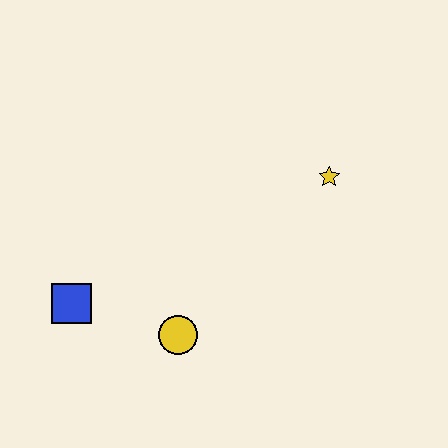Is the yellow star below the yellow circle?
No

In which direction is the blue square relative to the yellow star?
The blue square is to the left of the yellow star.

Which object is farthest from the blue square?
The yellow star is farthest from the blue square.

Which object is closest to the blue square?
The yellow circle is closest to the blue square.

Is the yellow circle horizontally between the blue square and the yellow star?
Yes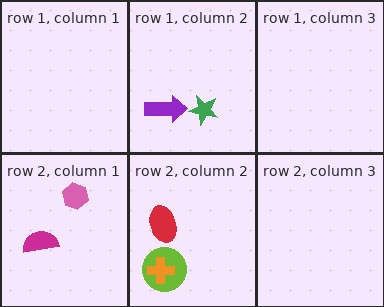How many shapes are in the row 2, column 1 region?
2.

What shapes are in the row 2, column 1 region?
The pink hexagon, the magenta semicircle.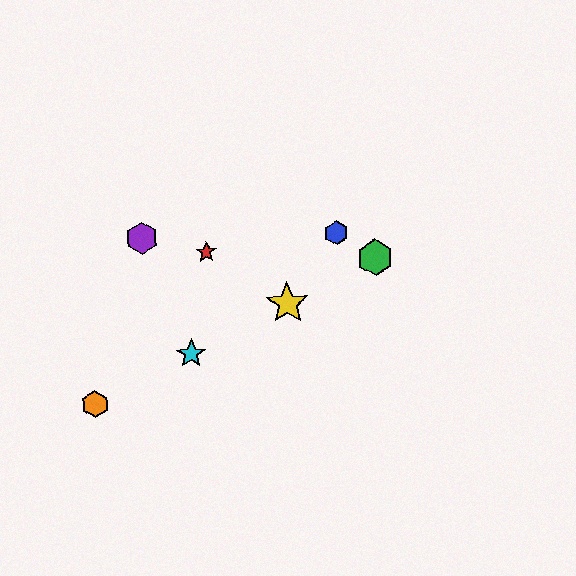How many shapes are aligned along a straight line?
4 shapes (the green hexagon, the yellow star, the orange hexagon, the cyan star) are aligned along a straight line.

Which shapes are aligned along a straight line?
The green hexagon, the yellow star, the orange hexagon, the cyan star are aligned along a straight line.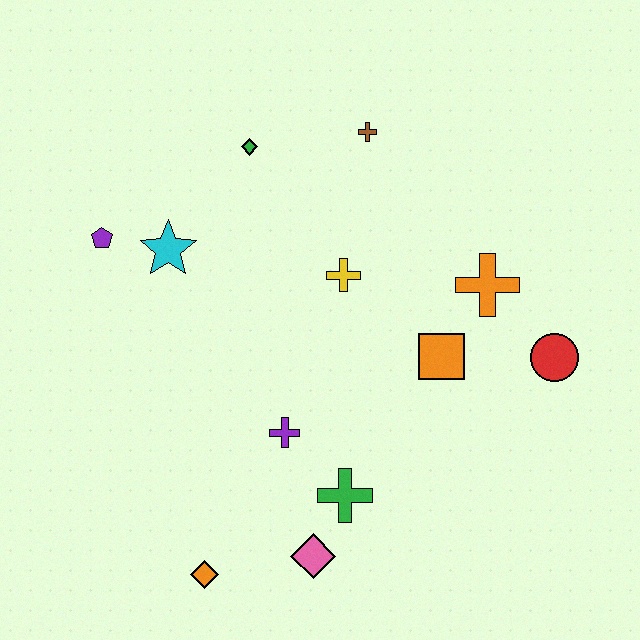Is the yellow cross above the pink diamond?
Yes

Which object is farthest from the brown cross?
The orange diamond is farthest from the brown cross.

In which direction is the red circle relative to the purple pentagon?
The red circle is to the right of the purple pentagon.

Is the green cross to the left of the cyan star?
No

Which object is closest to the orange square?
The orange cross is closest to the orange square.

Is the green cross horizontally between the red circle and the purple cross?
Yes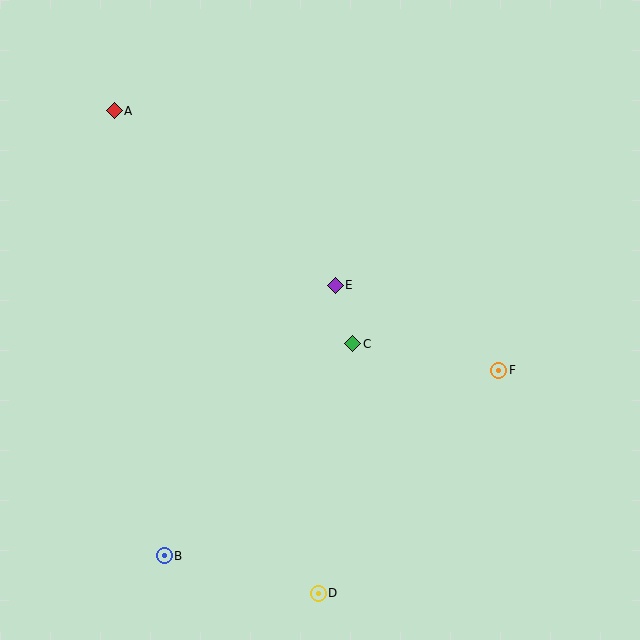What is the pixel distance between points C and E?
The distance between C and E is 61 pixels.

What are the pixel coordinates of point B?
Point B is at (164, 556).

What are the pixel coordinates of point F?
Point F is at (499, 370).